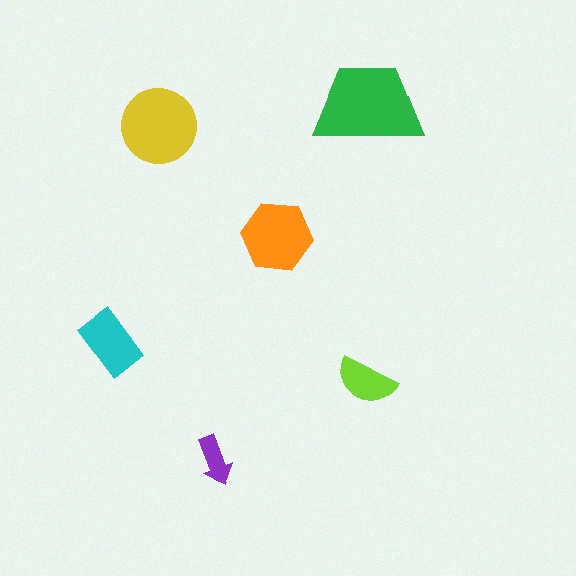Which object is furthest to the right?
The green trapezoid is rightmost.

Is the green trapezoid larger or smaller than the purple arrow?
Larger.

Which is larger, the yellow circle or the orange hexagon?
The yellow circle.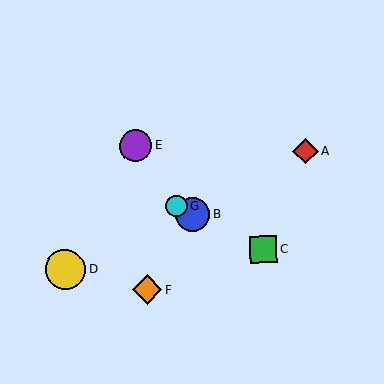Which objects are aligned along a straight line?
Objects B, C, G are aligned along a straight line.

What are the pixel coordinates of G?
Object G is at (176, 206).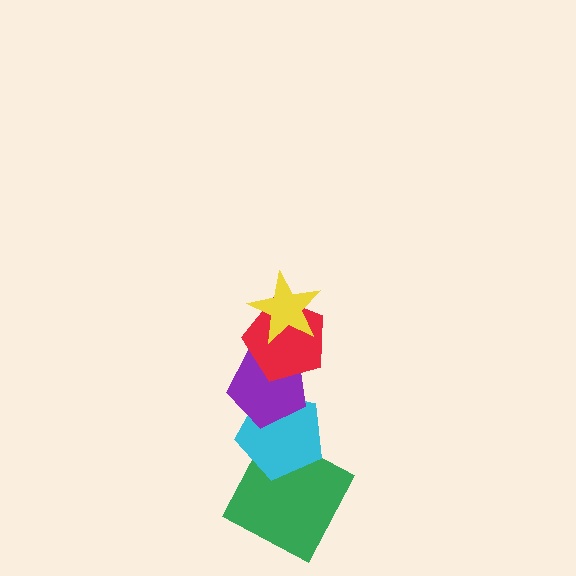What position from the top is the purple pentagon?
The purple pentagon is 3rd from the top.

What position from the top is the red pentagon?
The red pentagon is 2nd from the top.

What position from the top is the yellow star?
The yellow star is 1st from the top.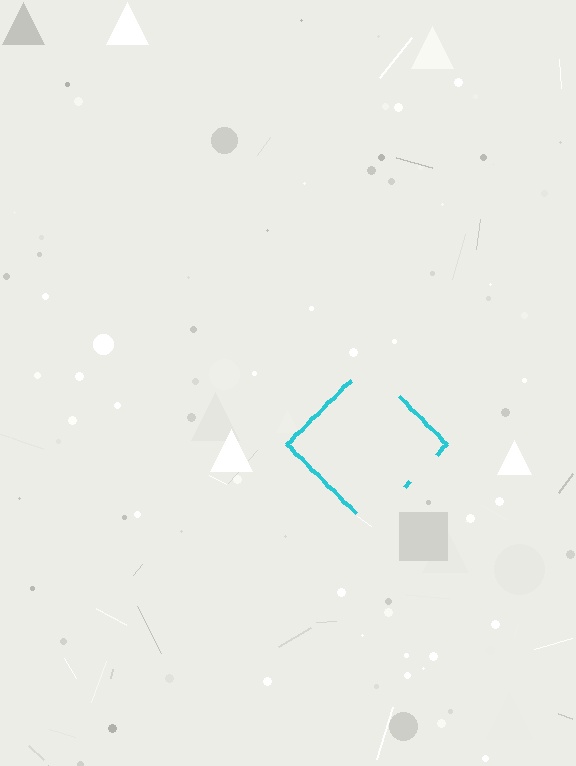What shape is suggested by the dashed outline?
The dashed outline suggests a diamond.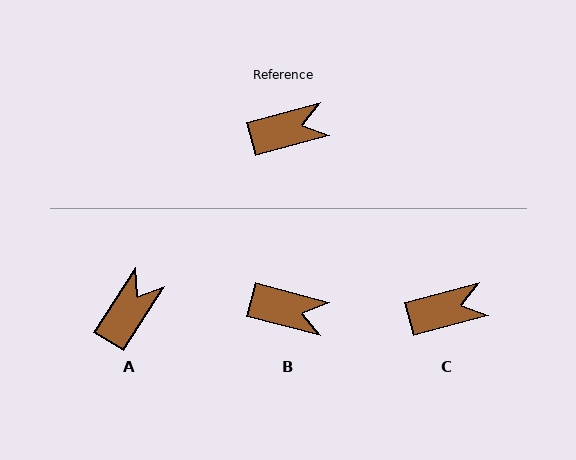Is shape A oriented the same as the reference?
No, it is off by about 42 degrees.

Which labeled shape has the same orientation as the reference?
C.